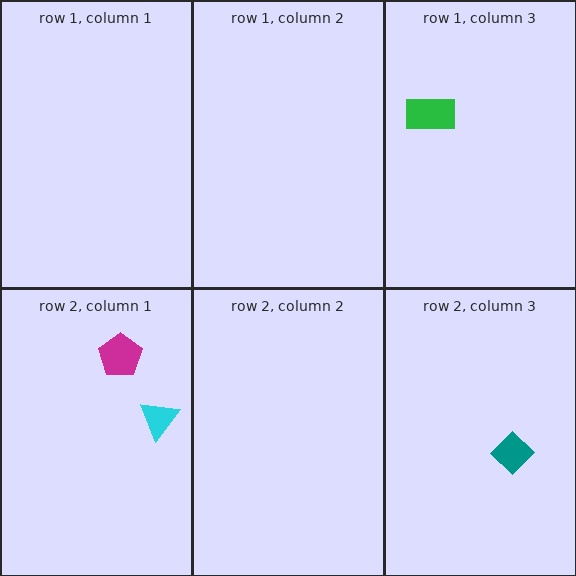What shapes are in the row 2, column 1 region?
The cyan triangle, the magenta pentagon.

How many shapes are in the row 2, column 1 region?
2.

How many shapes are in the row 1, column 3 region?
1.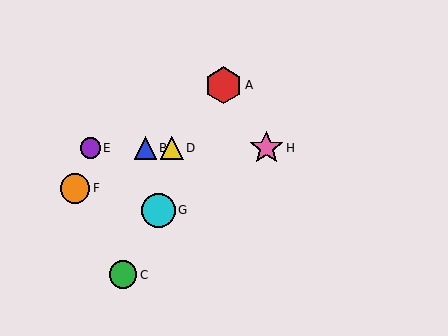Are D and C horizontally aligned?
No, D is at y≈148 and C is at y≈275.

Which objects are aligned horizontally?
Objects B, D, E, H are aligned horizontally.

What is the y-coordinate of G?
Object G is at y≈210.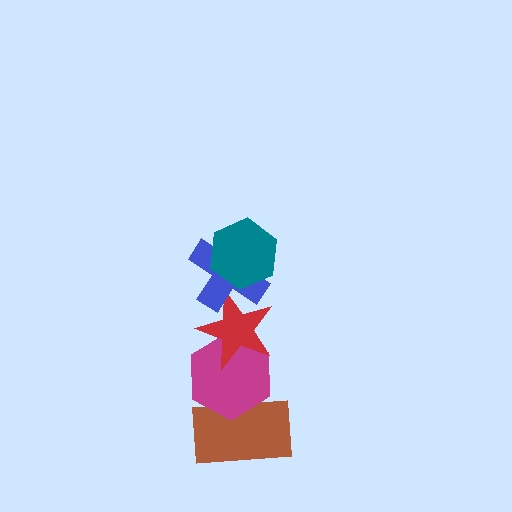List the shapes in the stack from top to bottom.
From top to bottom: the teal hexagon, the blue cross, the red star, the magenta hexagon, the brown rectangle.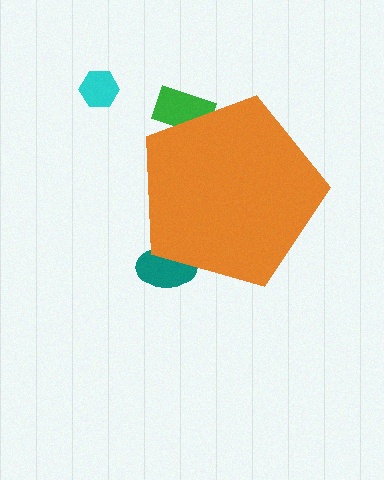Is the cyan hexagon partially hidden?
No, the cyan hexagon is fully visible.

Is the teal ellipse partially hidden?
Yes, the teal ellipse is partially hidden behind the orange pentagon.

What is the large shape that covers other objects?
An orange pentagon.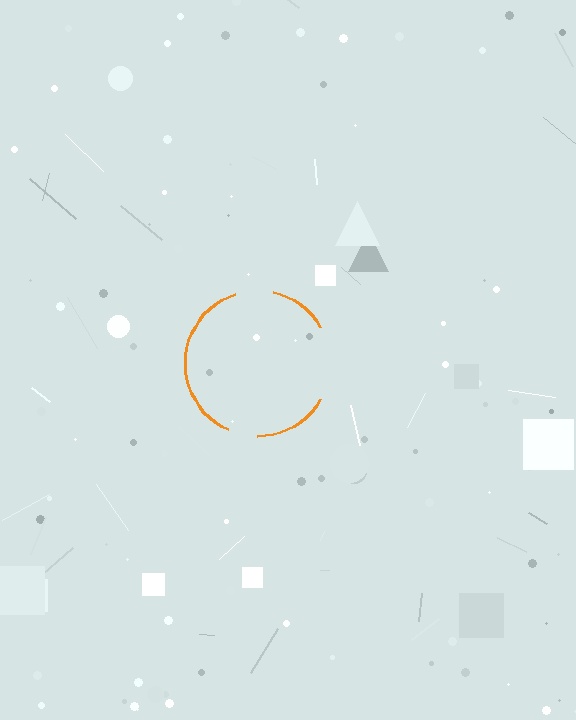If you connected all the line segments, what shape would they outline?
They would outline a circle.